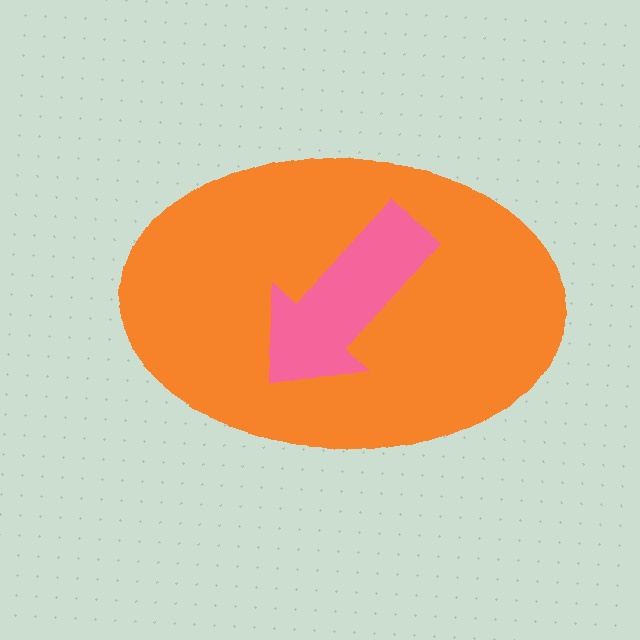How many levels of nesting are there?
2.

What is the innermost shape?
The pink arrow.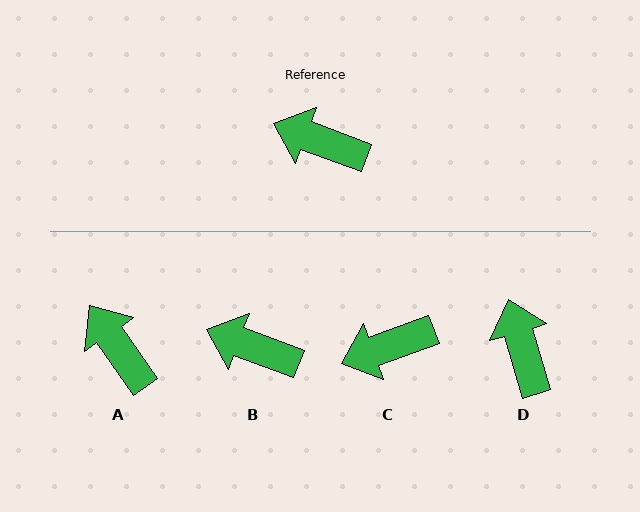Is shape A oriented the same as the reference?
No, it is off by about 35 degrees.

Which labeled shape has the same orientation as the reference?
B.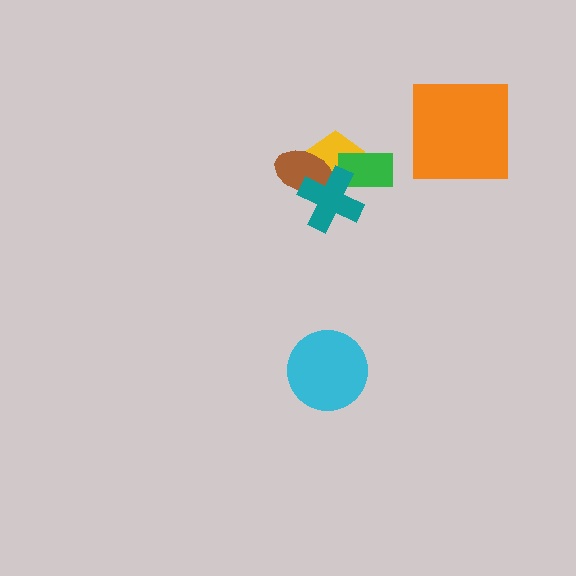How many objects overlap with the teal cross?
3 objects overlap with the teal cross.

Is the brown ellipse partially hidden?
Yes, it is partially covered by another shape.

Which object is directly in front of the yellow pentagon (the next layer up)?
The brown ellipse is directly in front of the yellow pentagon.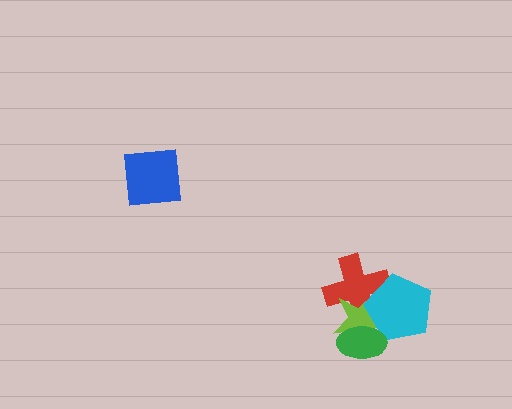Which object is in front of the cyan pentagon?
The green ellipse is in front of the cyan pentagon.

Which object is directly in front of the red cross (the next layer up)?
The lime star is directly in front of the red cross.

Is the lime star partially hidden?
Yes, it is partially covered by another shape.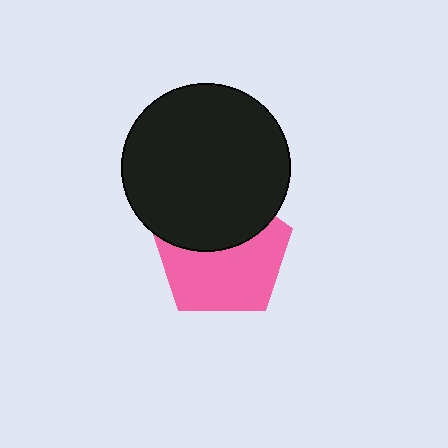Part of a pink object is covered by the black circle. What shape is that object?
It is a pentagon.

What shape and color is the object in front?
The object in front is a black circle.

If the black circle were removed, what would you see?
You would see the complete pink pentagon.